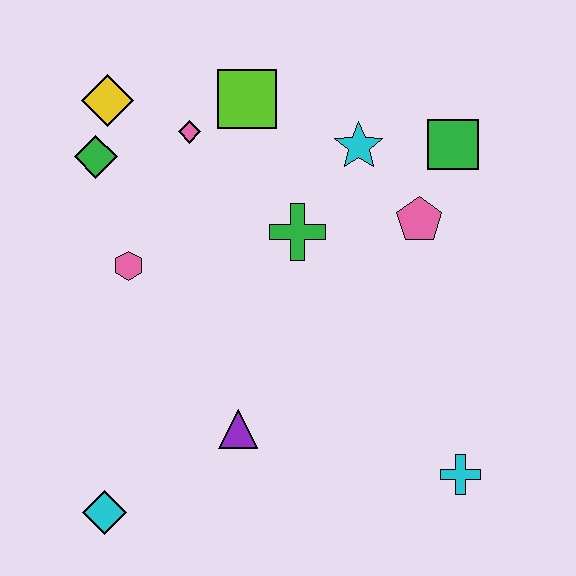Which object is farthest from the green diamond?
The cyan cross is farthest from the green diamond.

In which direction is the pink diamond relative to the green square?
The pink diamond is to the left of the green square.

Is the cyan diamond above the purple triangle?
No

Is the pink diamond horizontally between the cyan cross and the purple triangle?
No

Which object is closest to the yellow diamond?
The green diamond is closest to the yellow diamond.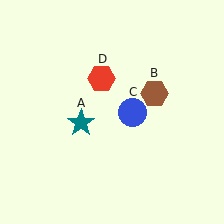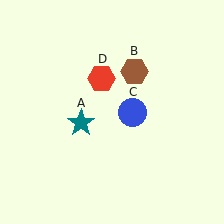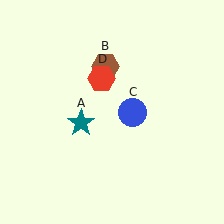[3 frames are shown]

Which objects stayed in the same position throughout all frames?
Teal star (object A) and blue circle (object C) and red hexagon (object D) remained stationary.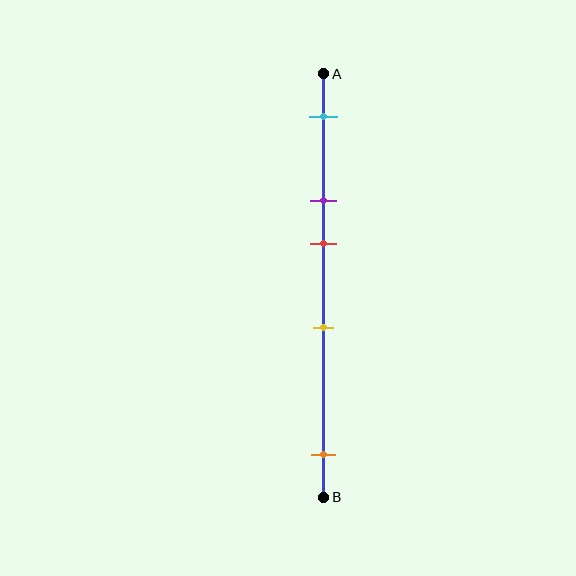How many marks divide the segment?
There are 5 marks dividing the segment.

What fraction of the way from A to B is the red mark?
The red mark is approximately 40% (0.4) of the way from A to B.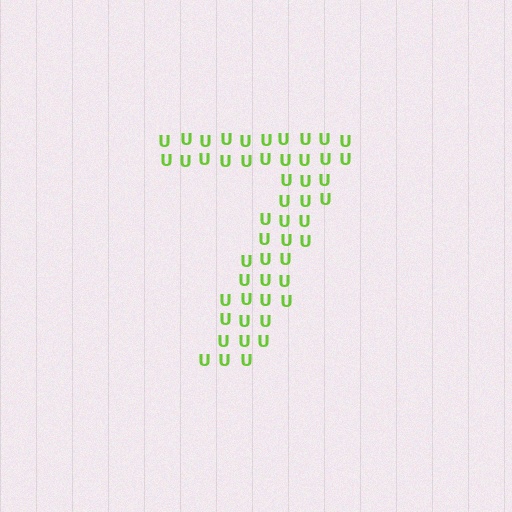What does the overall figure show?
The overall figure shows the digit 7.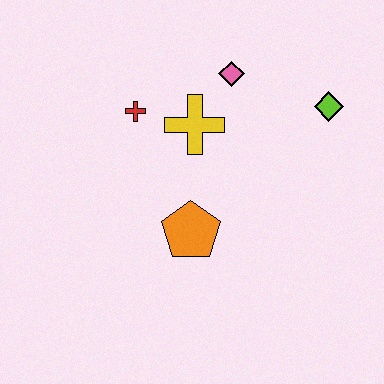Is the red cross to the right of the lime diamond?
No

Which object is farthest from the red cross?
The lime diamond is farthest from the red cross.